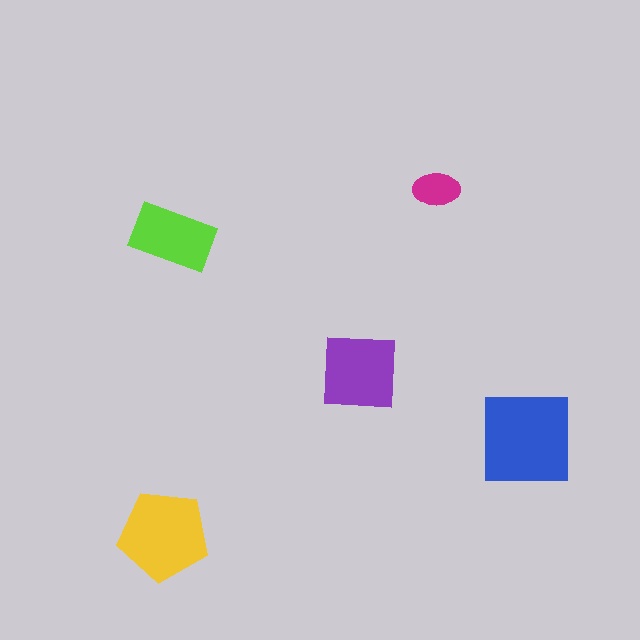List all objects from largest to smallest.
The blue square, the yellow pentagon, the purple square, the lime rectangle, the magenta ellipse.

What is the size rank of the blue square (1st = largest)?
1st.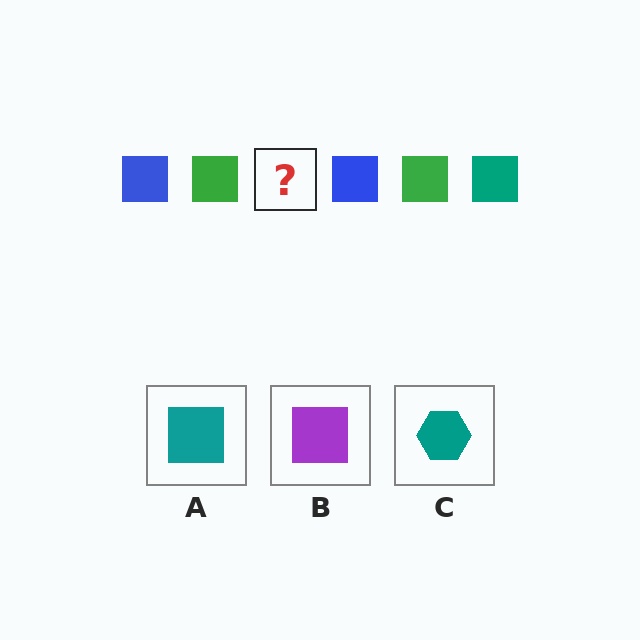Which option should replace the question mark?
Option A.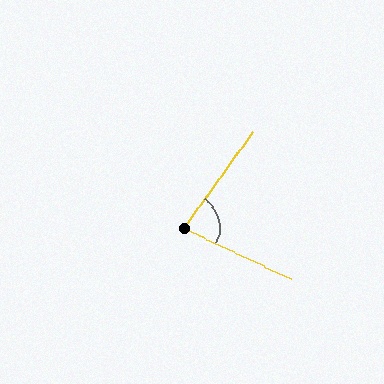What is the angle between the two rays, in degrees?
Approximately 80 degrees.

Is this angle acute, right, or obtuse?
It is acute.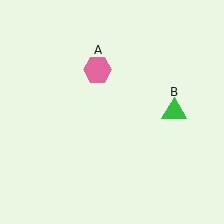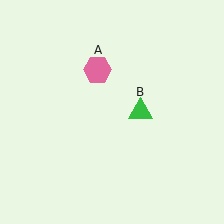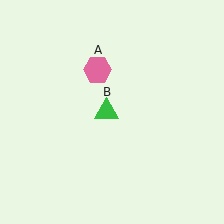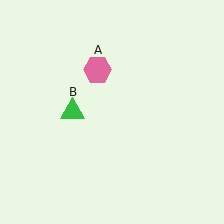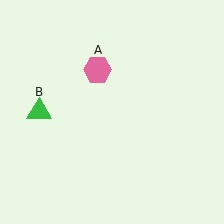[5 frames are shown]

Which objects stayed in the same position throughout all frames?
Pink hexagon (object A) remained stationary.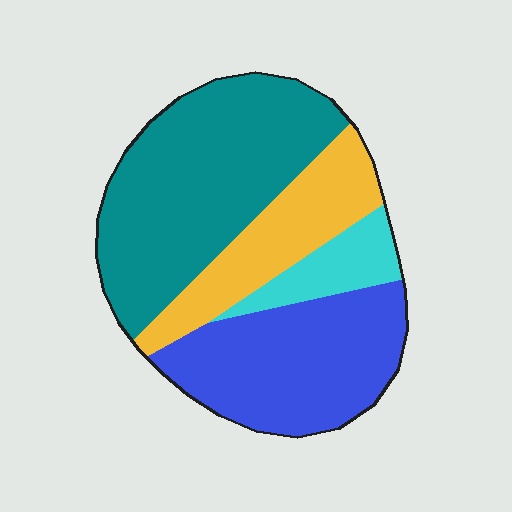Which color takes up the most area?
Teal, at roughly 40%.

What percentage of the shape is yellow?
Yellow takes up about one fifth (1/5) of the shape.